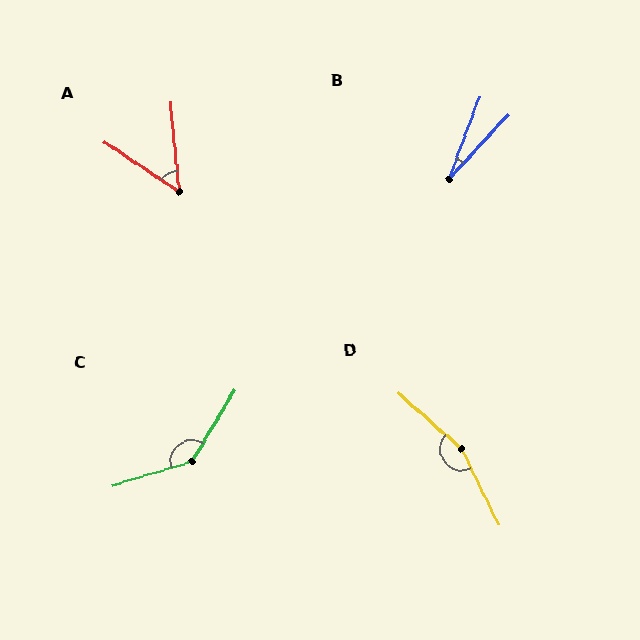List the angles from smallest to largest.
B (22°), A (51°), C (138°), D (158°).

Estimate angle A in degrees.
Approximately 51 degrees.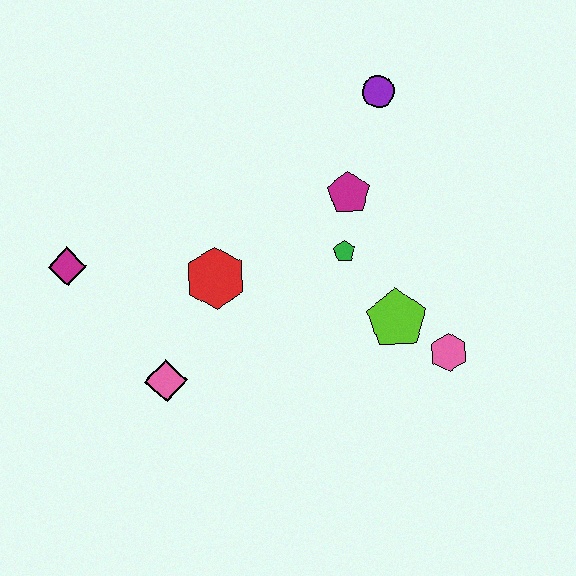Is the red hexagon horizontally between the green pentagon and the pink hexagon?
No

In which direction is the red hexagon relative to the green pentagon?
The red hexagon is to the left of the green pentagon.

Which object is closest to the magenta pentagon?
The green pentagon is closest to the magenta pentagon.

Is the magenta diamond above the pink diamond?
Yes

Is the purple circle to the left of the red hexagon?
No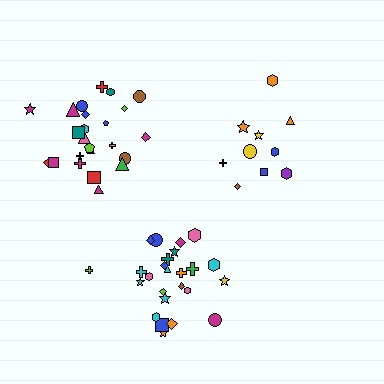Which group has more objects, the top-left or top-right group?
The top-left group.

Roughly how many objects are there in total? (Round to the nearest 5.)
Roughly 60 objects in total.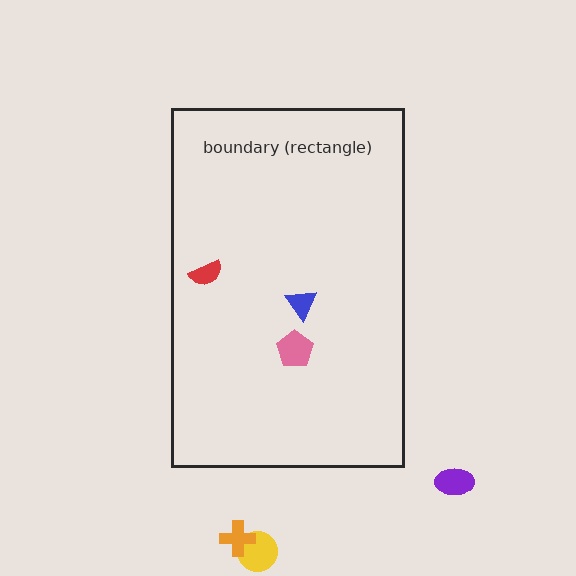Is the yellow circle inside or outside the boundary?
Outside.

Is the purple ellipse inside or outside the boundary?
Outside.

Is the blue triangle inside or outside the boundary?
Inside.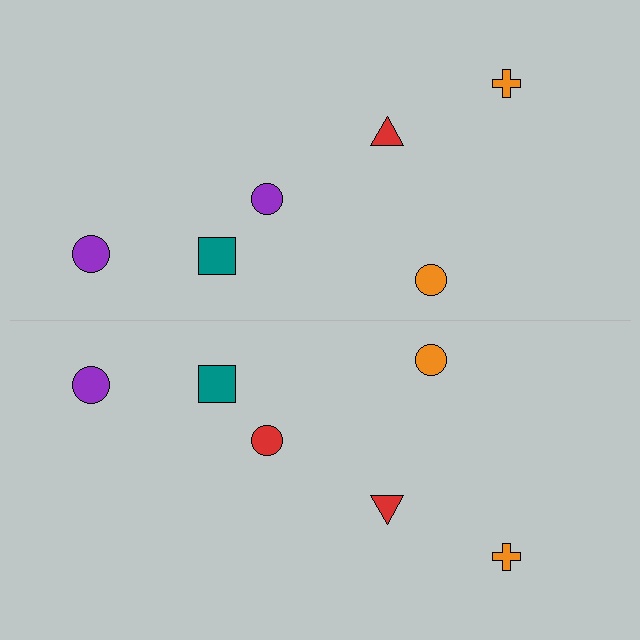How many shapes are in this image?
There are 12 shapes in this image.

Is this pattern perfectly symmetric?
No, the pattern is not perfectly symmetric. The red circle on the bottom side breaks the symmetry — its mirror counterpart is purple.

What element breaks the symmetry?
The red circle on the bottom side breaks the symmetry — its mirror counterpart is purple.